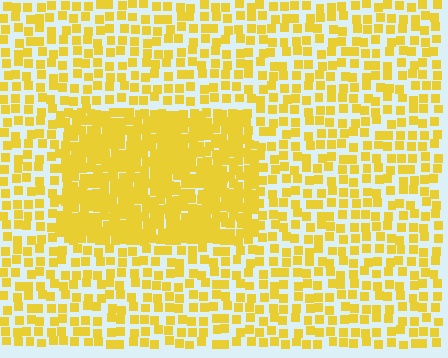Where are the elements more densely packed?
The elements are more densely packed inside the rectangle boundary.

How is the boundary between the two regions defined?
The boundary is defined by a change in element density (approximately 2.2x ratio). All elements are the same color, size, and shape.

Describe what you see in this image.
The image contains small yellow elements arranged at two different densities. A rectangle-shaped region is visible where the elements are more densely packed than the surrounding area.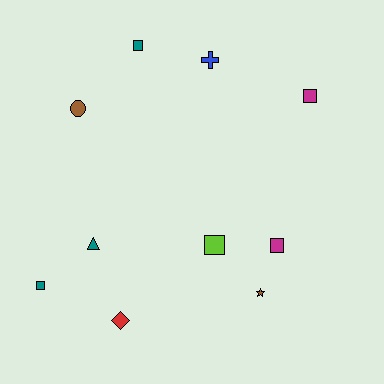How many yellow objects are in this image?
There are no yellow objects.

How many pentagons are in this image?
There are no pentagons.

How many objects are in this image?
There are 10 objects.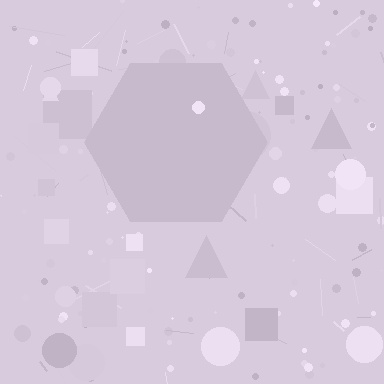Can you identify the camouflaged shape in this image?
The camouflaged shape is a hexagon.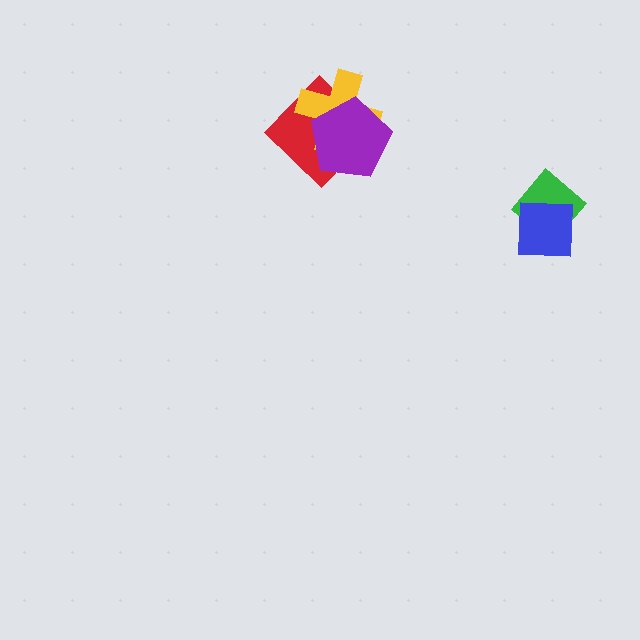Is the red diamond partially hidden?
Yes, it is partially covered by another shape.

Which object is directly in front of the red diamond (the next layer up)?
The yellow cross is directly in front of the red diamond.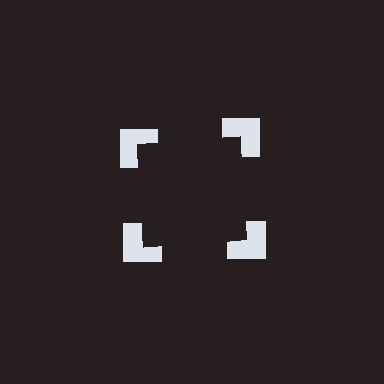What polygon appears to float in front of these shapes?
An illusory square — its edges are inferred from the aligned wedge cuts in the notched squares, not physically drawn.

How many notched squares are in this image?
There are 4 — one at each vertex of the illusory square.